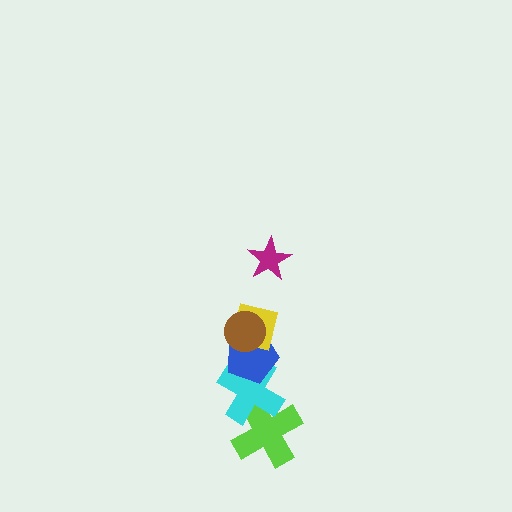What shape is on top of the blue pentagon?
The yellow square is on top of the blue pentagon.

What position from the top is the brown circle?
The brown circle is 2nd from the top.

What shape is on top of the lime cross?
The cyan cross is on top of the lime cross.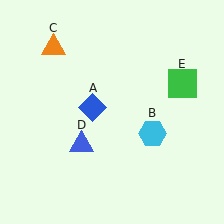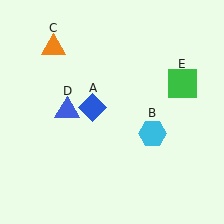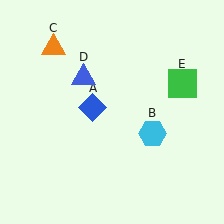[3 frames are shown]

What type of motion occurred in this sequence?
The blue triangle (object D) rotated clockwise around the center of the scene.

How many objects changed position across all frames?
1 object changed position: blue triangle (object D).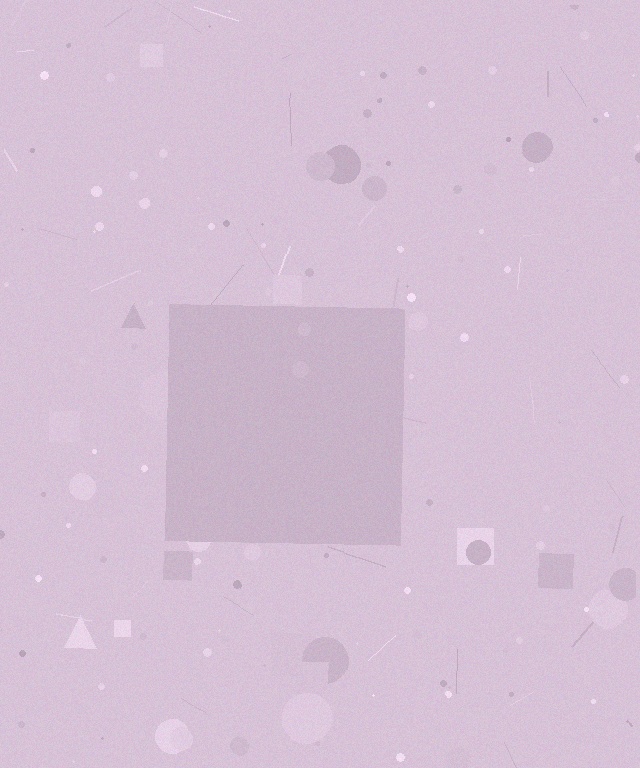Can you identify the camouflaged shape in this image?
The camouflaged shape is a square.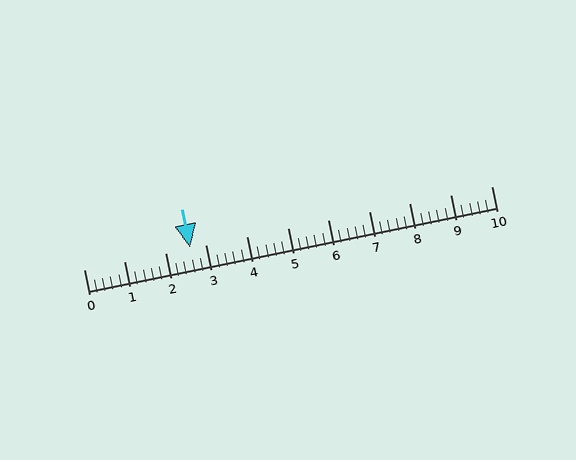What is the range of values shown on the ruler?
The ruler shows values from 0 to 10.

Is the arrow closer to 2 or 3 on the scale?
The arrow is closer to 3.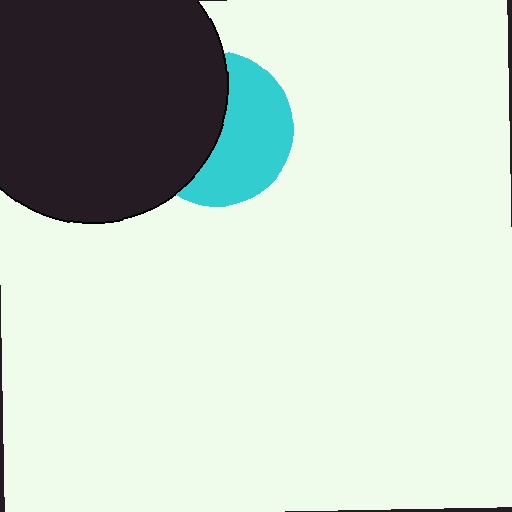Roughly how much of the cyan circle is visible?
About half of it is visible (roughly 52%).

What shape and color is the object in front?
The object in front is a black circle.